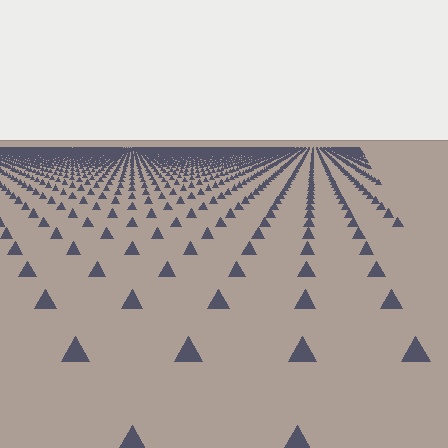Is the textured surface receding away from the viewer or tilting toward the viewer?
The surface is receding away from the viewer. Texture elements get smaller and denser toward the top.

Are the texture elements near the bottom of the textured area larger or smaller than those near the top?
Larger. Near the bottom, elements are closer to the viewer and appear at a bigger on-screen size.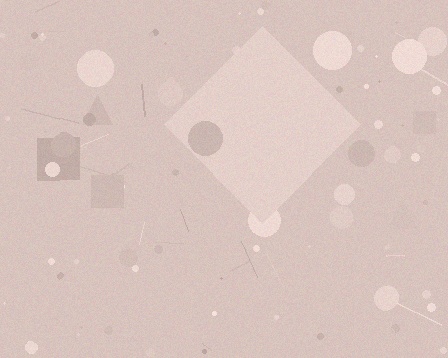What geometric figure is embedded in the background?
A diamond is embedded in the background.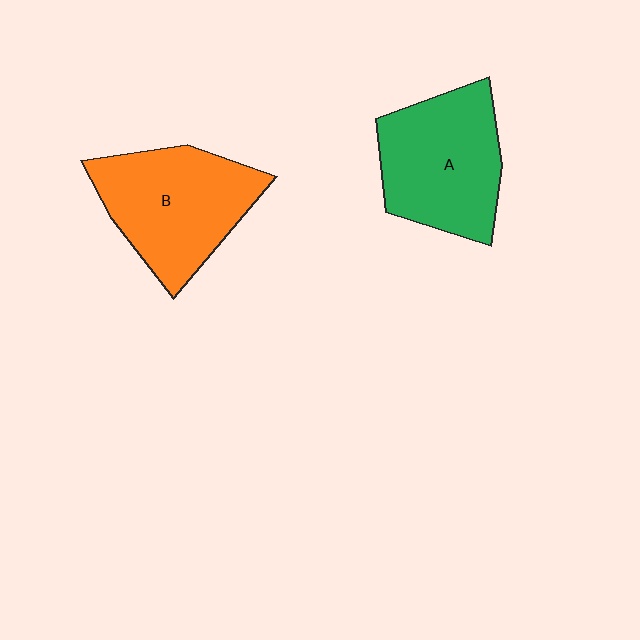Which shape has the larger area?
Shape B (orange).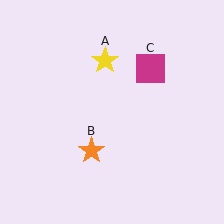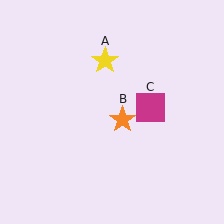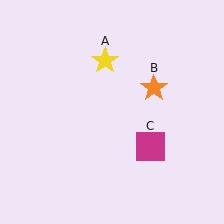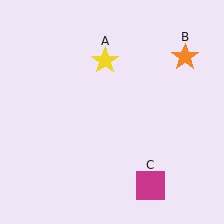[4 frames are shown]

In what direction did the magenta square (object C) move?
The magenta square (object C) moved down.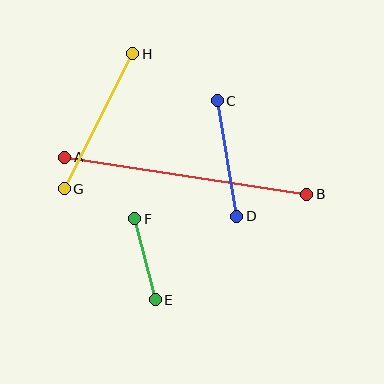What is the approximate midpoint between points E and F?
The midpoint is at approximately (145, 259) pixels.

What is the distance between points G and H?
The distance is approximately 152 pixels.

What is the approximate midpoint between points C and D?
The midpoint is at approximately (227, 158) pixels.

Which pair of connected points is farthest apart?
Points A and B are farthest apart.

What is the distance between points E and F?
The distance is approximately 84 pixels.